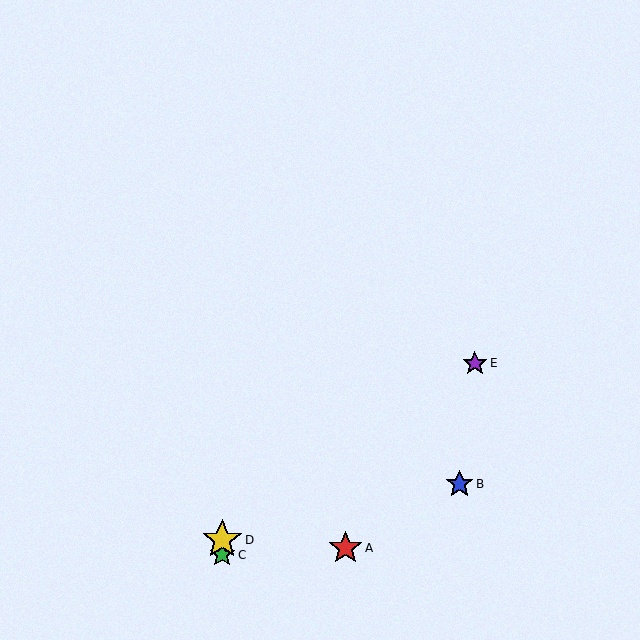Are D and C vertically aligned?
Yes, both are at x≈222.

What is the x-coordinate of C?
Object C is at x≈222.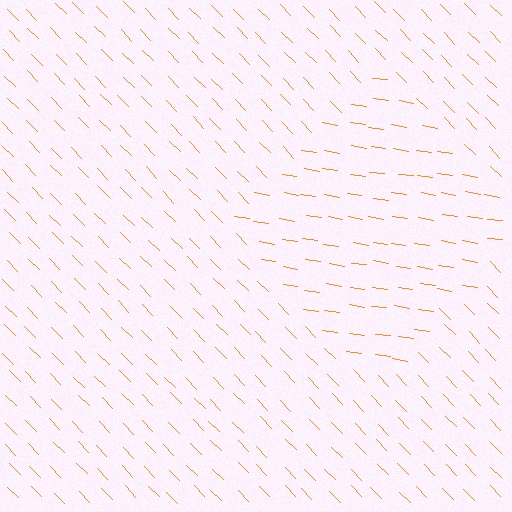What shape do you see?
I see a diamond.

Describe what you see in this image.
The image is filled with small orange line segments. A diamond region in the image has lines oriented differently from the surrounding lines, creating a visible texture boundary.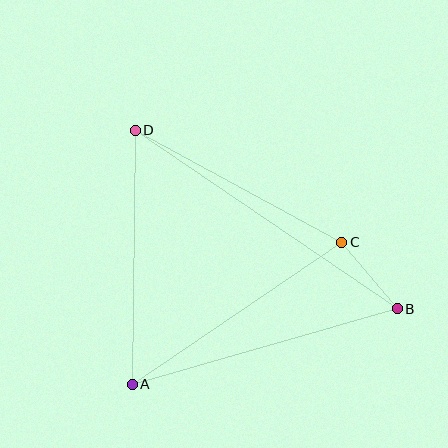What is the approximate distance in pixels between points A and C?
The distance between A and C is approximately 253 pixels.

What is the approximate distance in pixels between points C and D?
The distance between C and D is approximately 234 pixels.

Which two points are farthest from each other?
Points B and D are farthest from each other.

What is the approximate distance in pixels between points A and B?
The distance between A and B is approximately 276 pixels.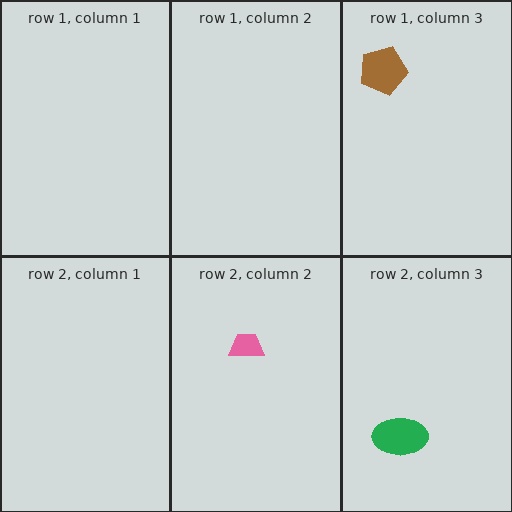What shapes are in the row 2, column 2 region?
The pink trapezoid.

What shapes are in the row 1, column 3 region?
The brown pentagon.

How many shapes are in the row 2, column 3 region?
1.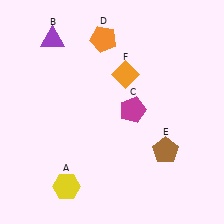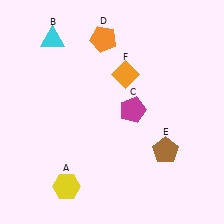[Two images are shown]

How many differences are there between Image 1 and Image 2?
There is 1 difference between the two images.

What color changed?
The triangle (B) changed from purple in Image 1 to cyan in Image 2.